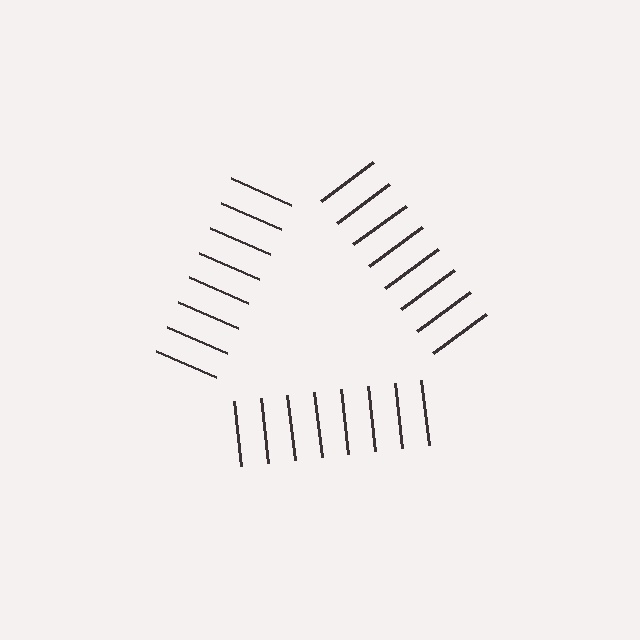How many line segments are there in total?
24 — 8 along each of the 3 edges.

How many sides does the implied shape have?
3 sides — the line-ends trace a triangle.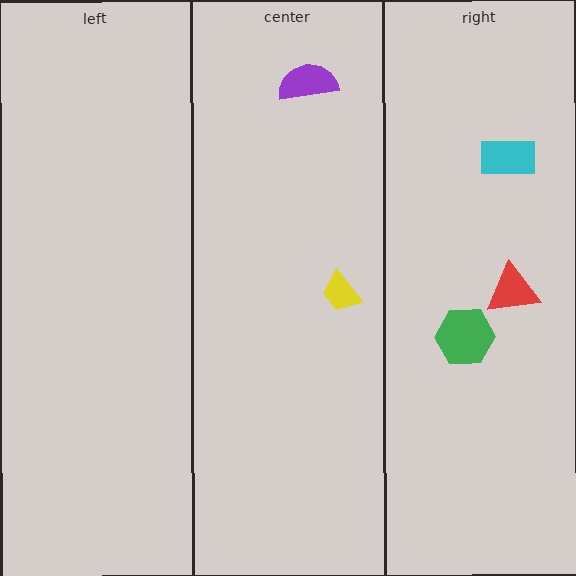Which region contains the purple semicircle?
The center region.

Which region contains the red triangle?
The right region.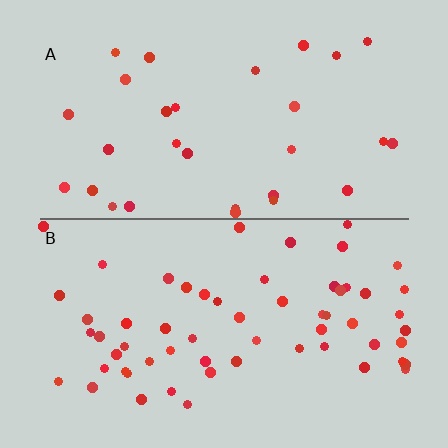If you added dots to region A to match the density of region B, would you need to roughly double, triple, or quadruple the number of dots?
Approximately double.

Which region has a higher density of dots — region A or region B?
B (the bottom).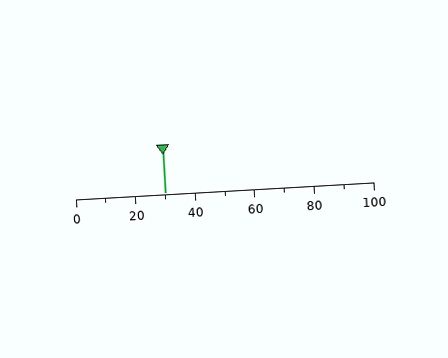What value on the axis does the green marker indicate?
The marker indicates approximately 30.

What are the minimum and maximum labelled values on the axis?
The axis runs from 0 to 100.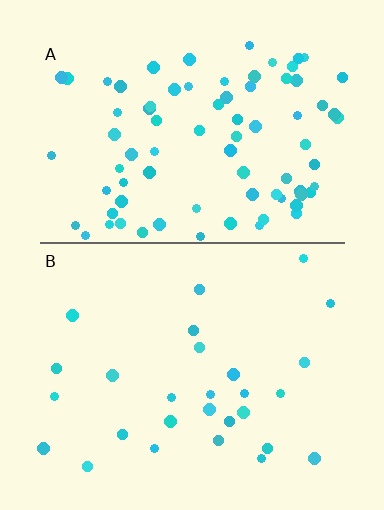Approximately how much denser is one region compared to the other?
Approximately 2.9× — region A over region B.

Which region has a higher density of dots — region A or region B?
A (the top).